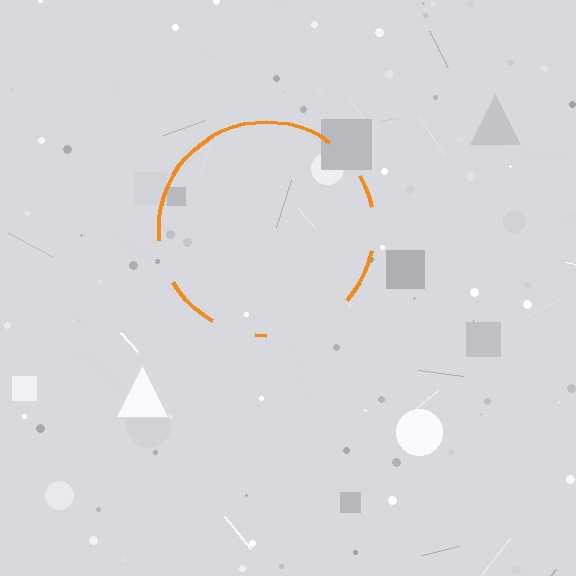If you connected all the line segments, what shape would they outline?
They would outline a circle.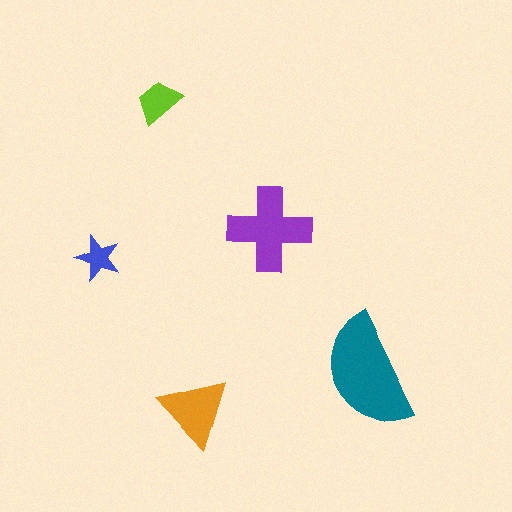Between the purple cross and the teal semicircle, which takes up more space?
The teal semicircle.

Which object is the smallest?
The blue star.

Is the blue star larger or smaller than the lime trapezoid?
Smaller.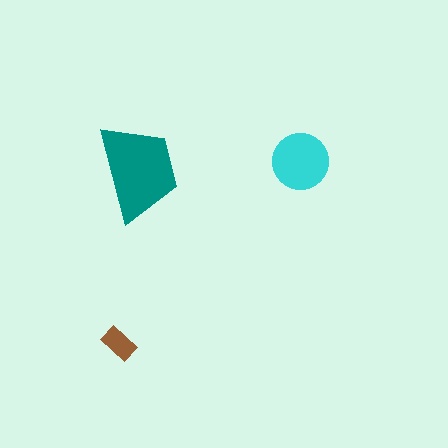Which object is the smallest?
The brown rectangle.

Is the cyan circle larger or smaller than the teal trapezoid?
Smaller.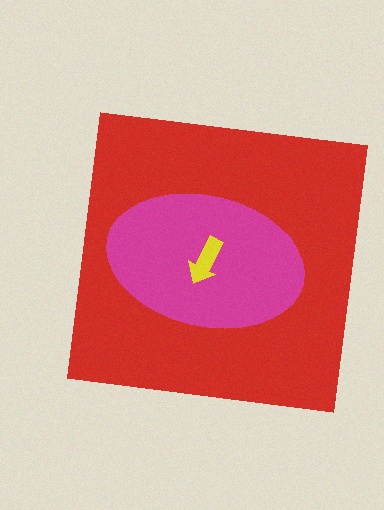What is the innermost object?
The yellow arrow.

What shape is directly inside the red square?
The magenta ellipse.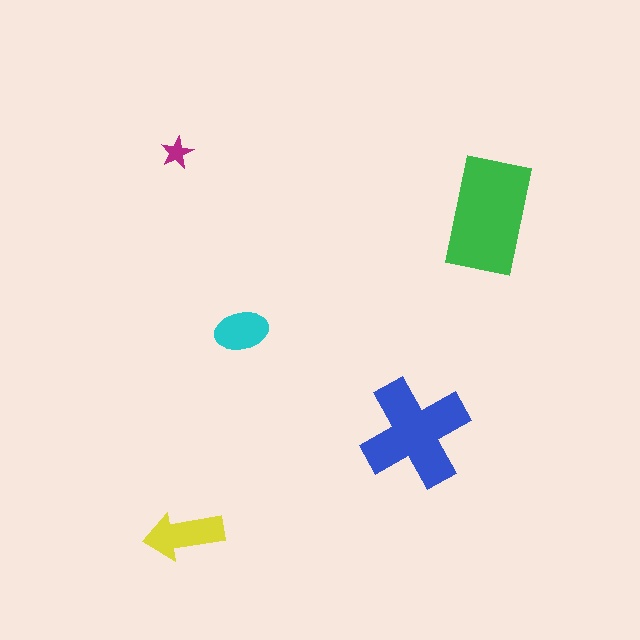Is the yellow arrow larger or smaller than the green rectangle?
Smaller.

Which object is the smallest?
The magenta star.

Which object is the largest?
The green rectangle.